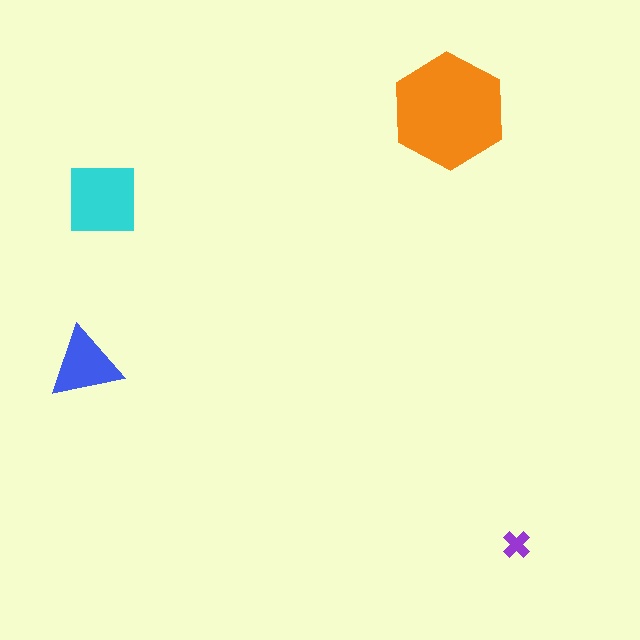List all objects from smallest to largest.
The purple cross, the blue triangle, the cyan square, the orange hexagon.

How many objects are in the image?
There are 4 objects in the image.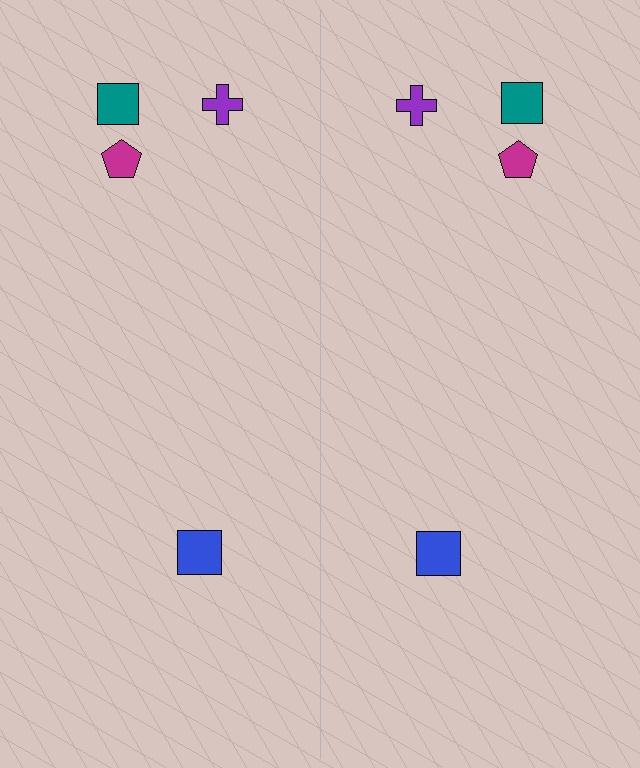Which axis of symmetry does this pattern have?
The pattern has a vertical axis of symmetry running through the center of the image.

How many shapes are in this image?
There are 8 shapes in this image.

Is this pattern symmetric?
Yes, this pattern has bilateral (reflection) symmetry.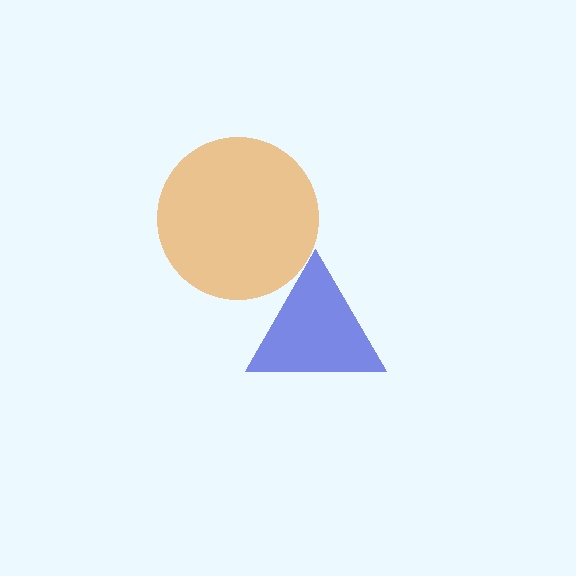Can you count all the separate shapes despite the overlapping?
Yes, there are 2 separate shapes.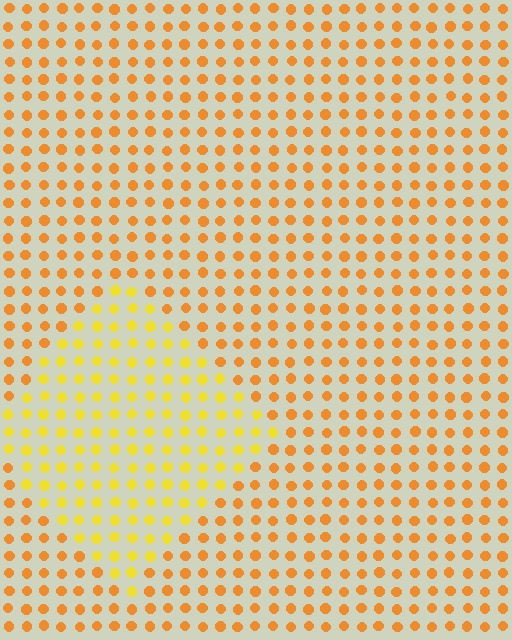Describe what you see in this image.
The image is filled with small orange elements in a uniform arrangement. A diamond-shaped region is visible where the elements are tinted to a slightly different hue, forming a subtle color boundary.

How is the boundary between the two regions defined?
The boundary is defined purely by a slight shift in hue (about 26 degrees). Spacing, size, and orientation are identical on both sides.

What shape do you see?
I see a diamond.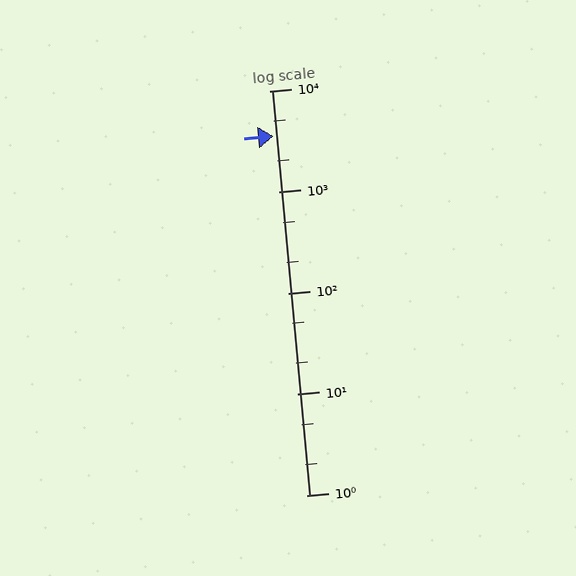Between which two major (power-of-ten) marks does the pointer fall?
The pointer is between 1000 and 10000.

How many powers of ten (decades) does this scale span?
The scale spans 4 decades, from 1 to 10000.